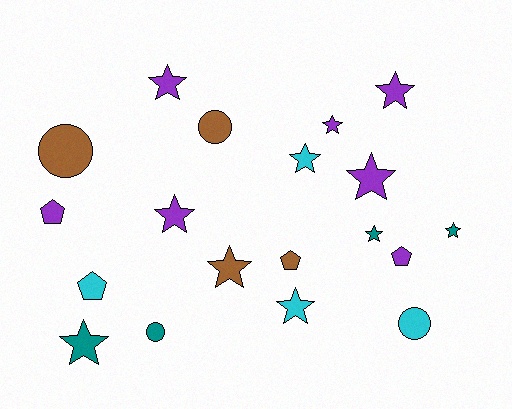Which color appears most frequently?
Purple, with 7 objects.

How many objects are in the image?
There are 19 objects.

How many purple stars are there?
There are 5 purple stars.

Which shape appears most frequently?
Star, with 11 objects.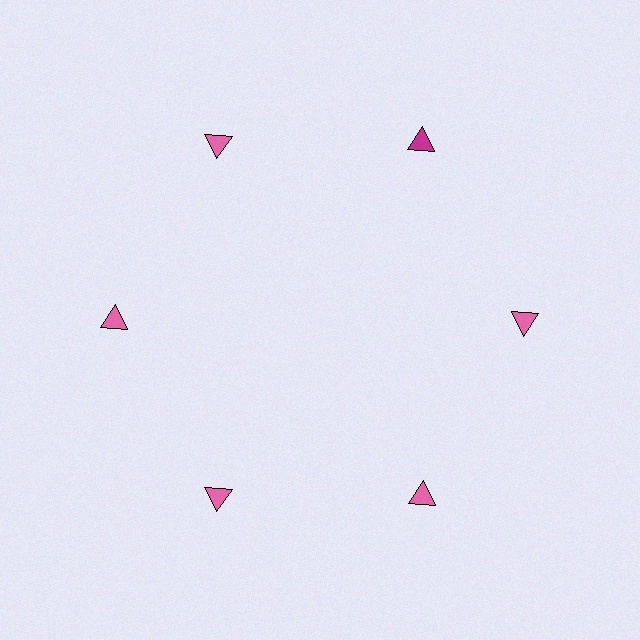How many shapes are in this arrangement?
There are 6 shapes arranged in a ring pattern.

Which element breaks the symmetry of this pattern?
The magenta triangle at roughly the 1 o'clock position breaks the symmetry. All other shapes are pink triangles.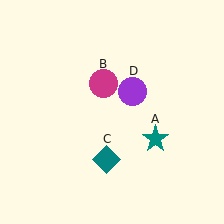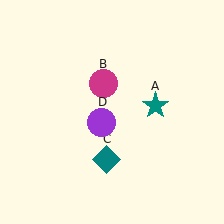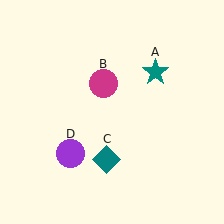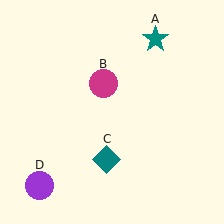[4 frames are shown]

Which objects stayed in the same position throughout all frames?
Magenta circle (object B) and teal diamond (object C) remained stationary.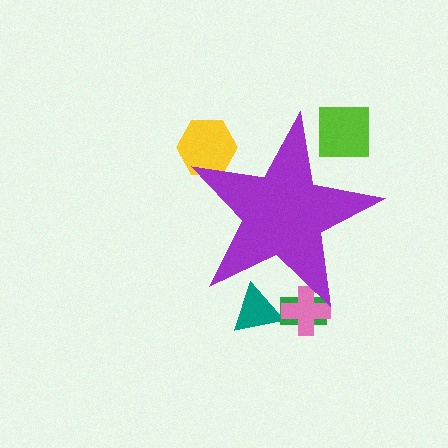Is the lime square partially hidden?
Yes, the lime square is partially hidden behind the purple star.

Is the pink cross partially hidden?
Yes, the pink cross is partially hidden behind the purple star.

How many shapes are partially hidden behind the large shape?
5 shapes are partially hidden.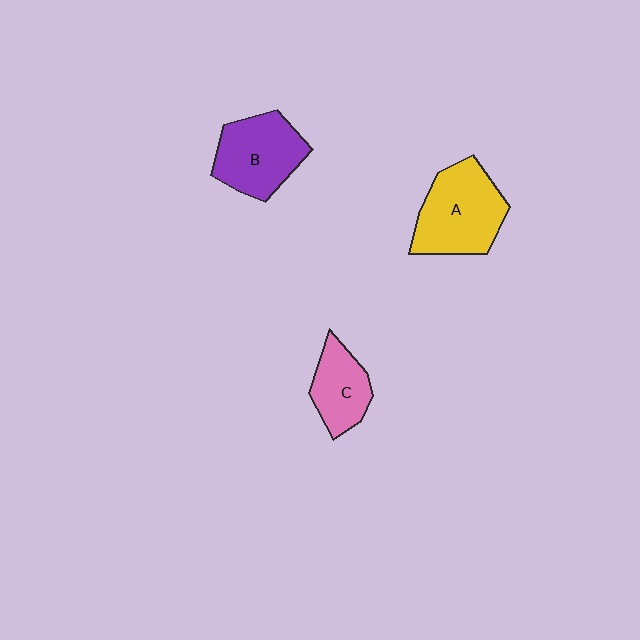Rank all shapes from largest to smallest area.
From largest to smallest: A (yellow), B (purple), C (pink).